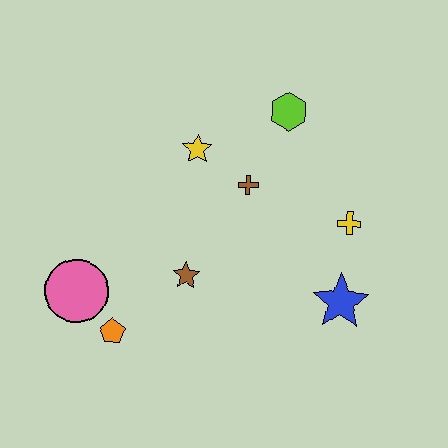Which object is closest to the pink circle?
The orange pentagon is closest to the pink circle.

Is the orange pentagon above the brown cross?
No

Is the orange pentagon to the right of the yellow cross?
No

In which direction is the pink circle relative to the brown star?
The pink circle is to the left of the brown star.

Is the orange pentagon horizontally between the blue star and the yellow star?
No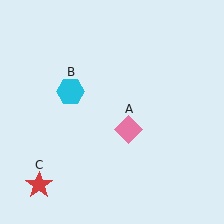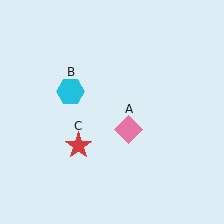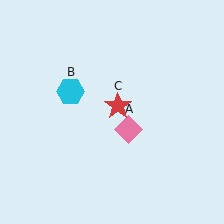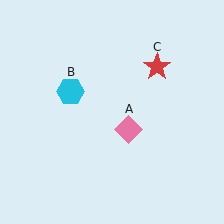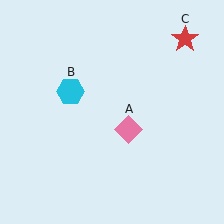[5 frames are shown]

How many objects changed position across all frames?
1 object changed position: red star (object C).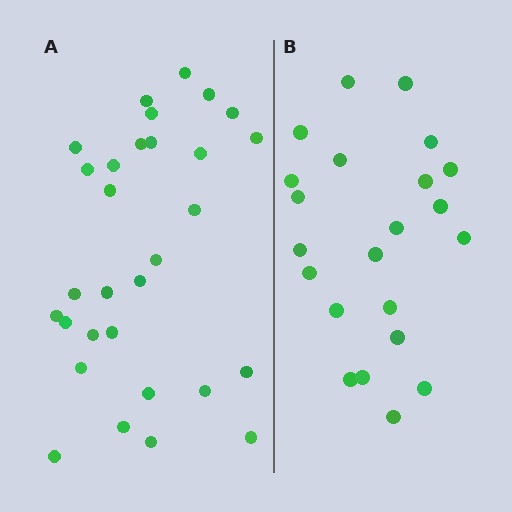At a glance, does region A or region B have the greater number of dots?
Region A (the left region) has more dots.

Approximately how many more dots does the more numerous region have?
Region A has roughly 8 or so more dots than region B.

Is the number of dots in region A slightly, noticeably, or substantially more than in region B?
Region A has noticeably more, but not dramatically so. The ratio is roughly 1.4 to 1.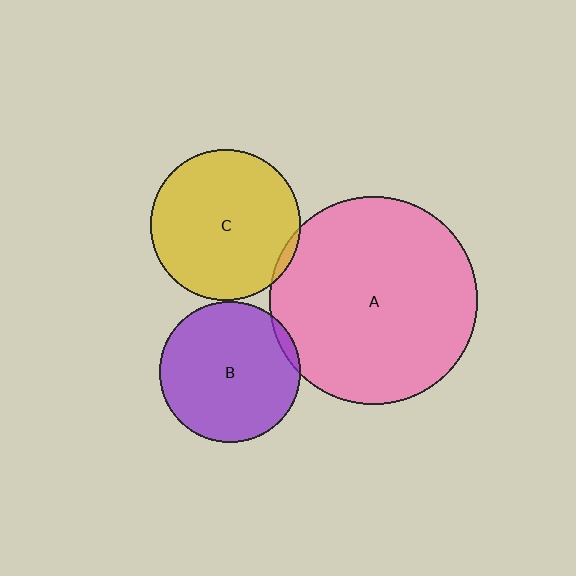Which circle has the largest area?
Circle A (pink).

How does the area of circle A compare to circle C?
Approximately 1.9 times.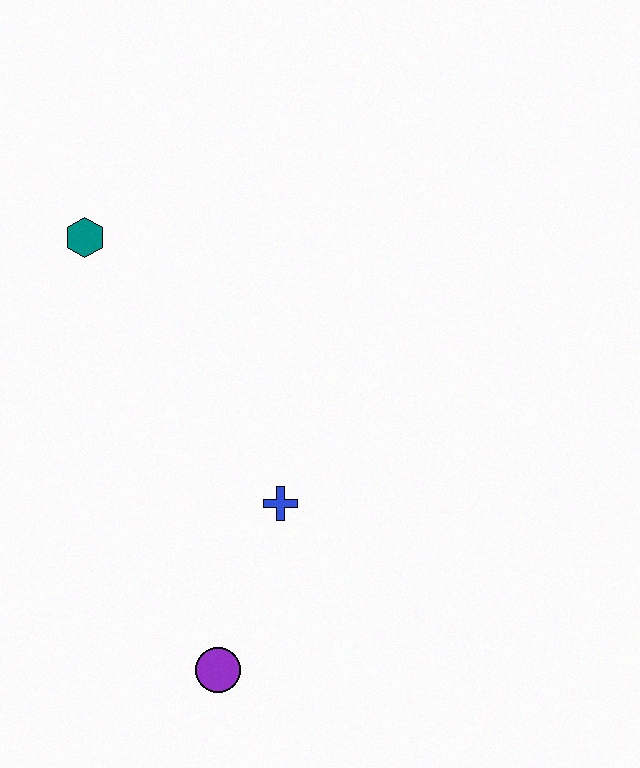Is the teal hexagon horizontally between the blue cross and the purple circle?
No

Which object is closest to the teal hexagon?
The blue cross is closest to the teal hexagon.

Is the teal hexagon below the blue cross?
No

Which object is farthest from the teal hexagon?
The purple circle is farthest from the teal hexagon.